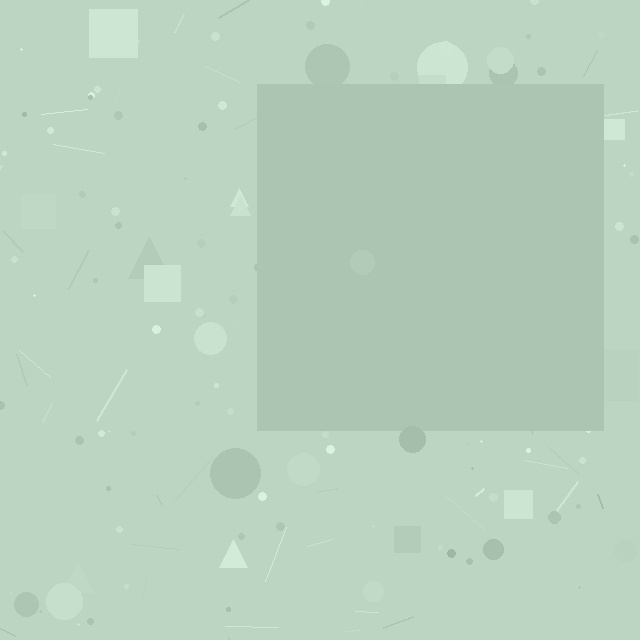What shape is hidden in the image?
A square is hidden in the image.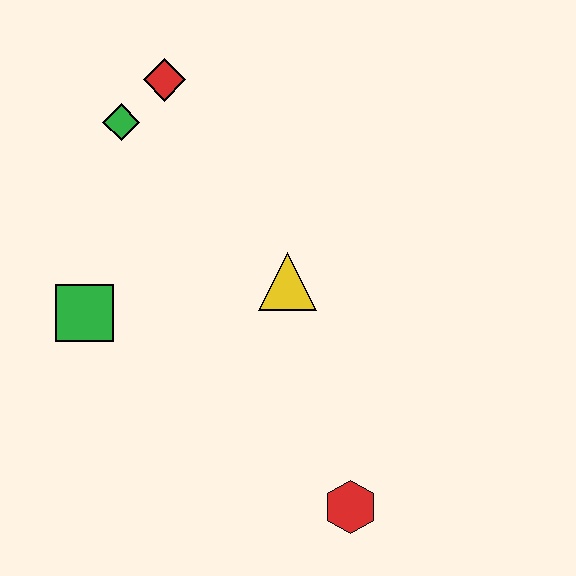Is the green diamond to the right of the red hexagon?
No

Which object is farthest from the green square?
The red hexagon is farthest from the green square.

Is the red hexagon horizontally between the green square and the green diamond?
No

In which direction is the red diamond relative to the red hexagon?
The red diamond is above the red hexagon.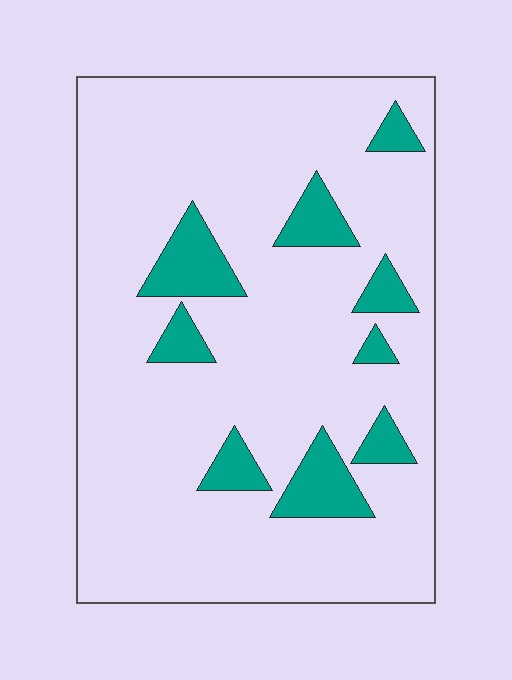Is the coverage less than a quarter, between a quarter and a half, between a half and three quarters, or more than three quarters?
Less than a quarter.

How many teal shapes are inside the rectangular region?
9.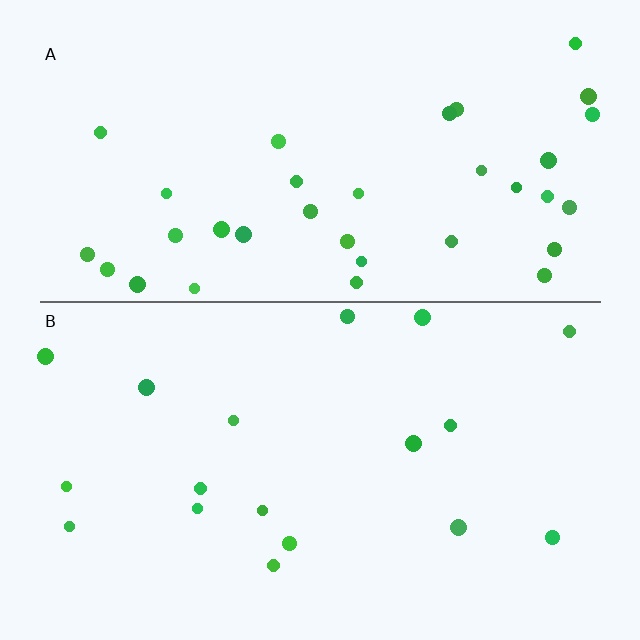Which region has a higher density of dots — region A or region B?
A (the top).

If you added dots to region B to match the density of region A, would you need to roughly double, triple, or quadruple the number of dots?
Approximately double.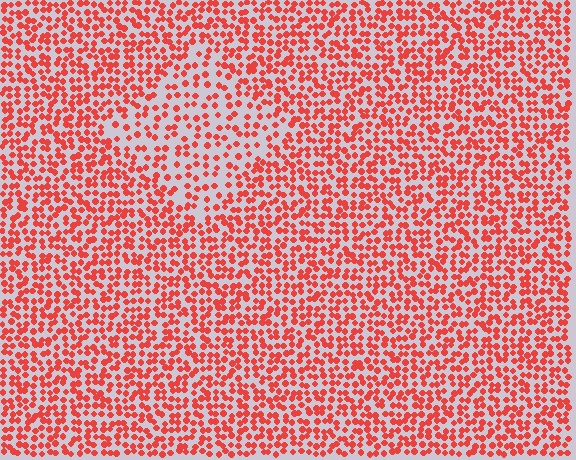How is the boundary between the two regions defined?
The boundary is defined by a change in element density (approximately 1.8x ratio). All elements are the same color, size, and shape.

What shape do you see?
I see a diamond.